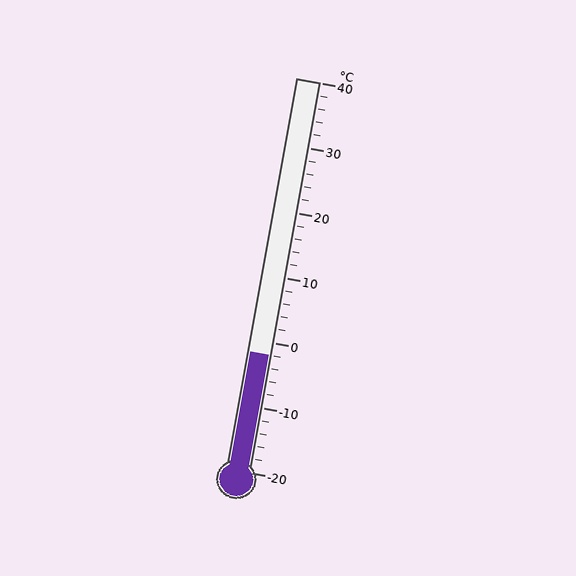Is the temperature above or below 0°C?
The temperature is below 0°C.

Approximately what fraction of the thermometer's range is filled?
The thermometer is filled to approximately 30% of its range.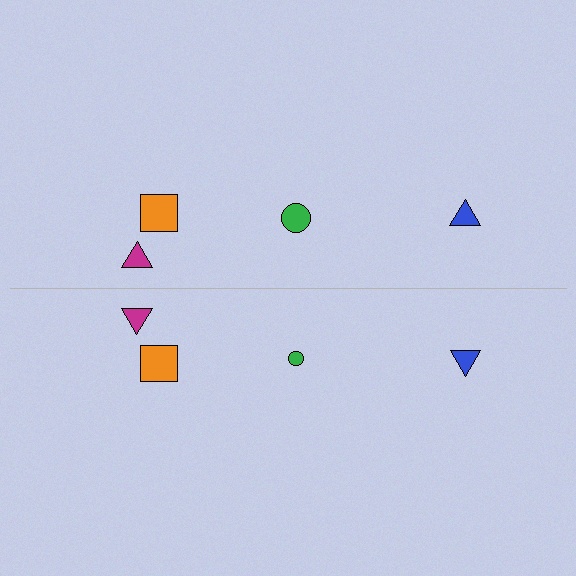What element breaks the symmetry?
The green circle on the bottom side has a different size than its mirror counterpart.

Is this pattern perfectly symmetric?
No, the pattern is not perfectly symmetric. The green circle on the bottom side has a different size than its mirror counterpart.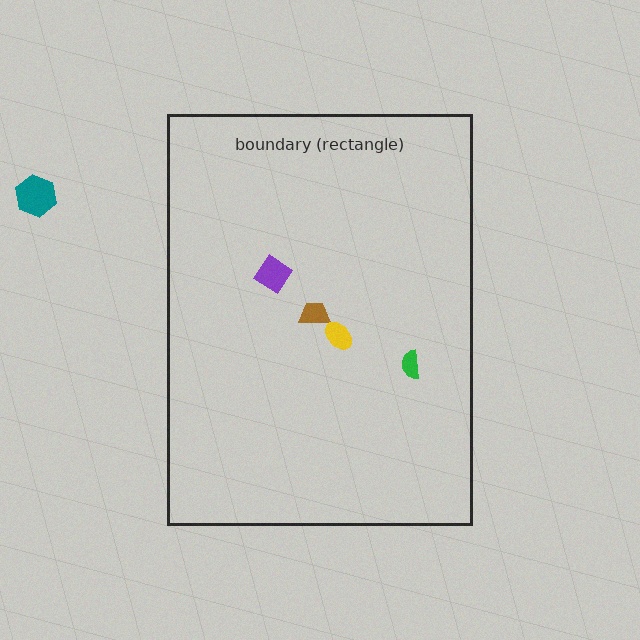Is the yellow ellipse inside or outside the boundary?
Inside.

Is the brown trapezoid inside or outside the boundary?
Inside.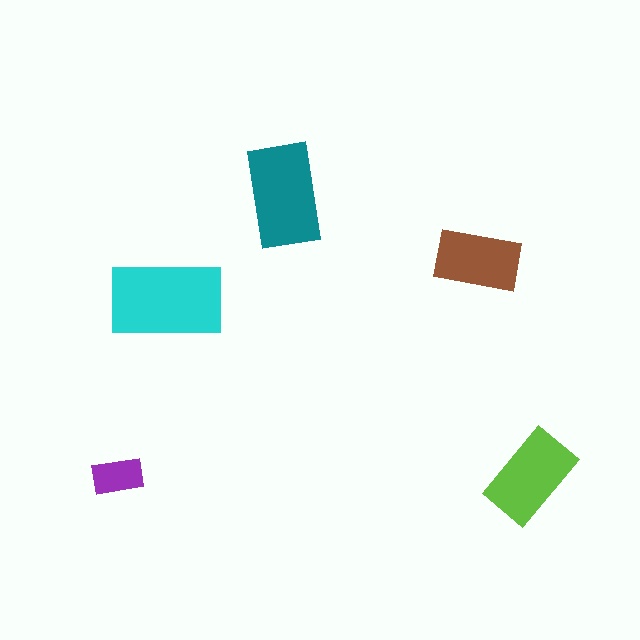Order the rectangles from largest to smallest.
the cyan one, the teal one, the lime one, the brown one, the purple one.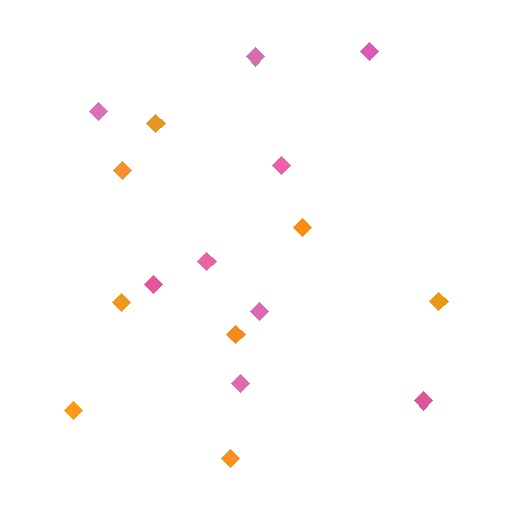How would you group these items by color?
There are 2 groups: one group of pink diamonds (9) and one group of orange diamonds (8).